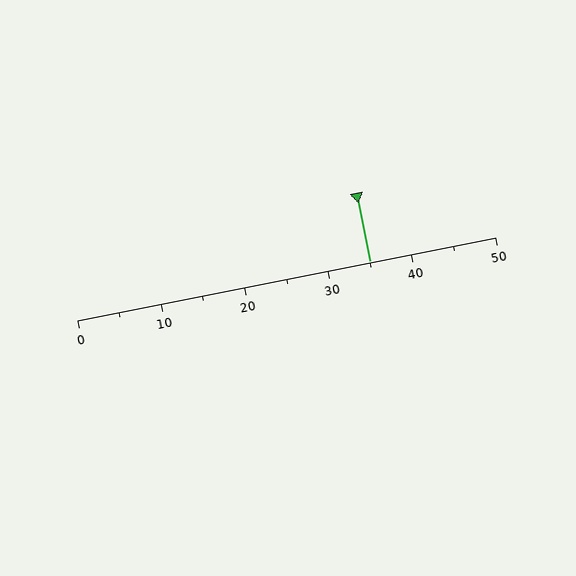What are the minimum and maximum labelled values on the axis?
The axis runs from 0 to 50.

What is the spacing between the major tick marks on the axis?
The major ticks are spaced 10 apart.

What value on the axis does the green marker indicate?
The marker indicates approximately 35.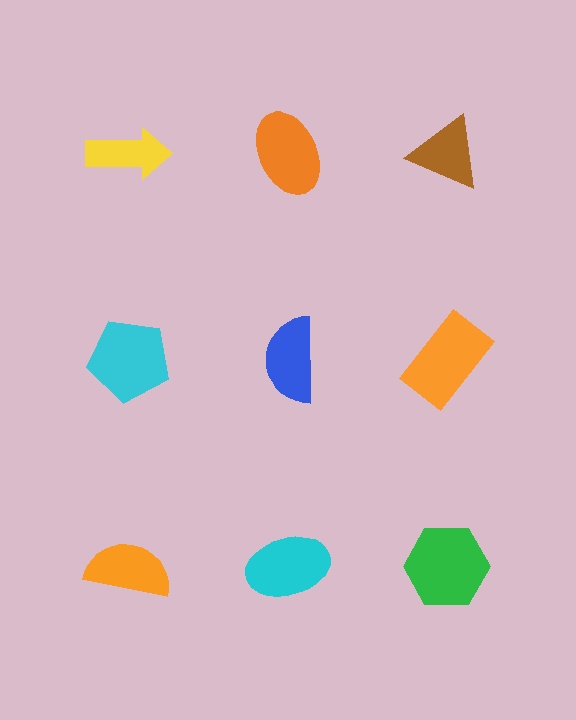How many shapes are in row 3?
3 shapes.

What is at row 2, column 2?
A blue semicircle.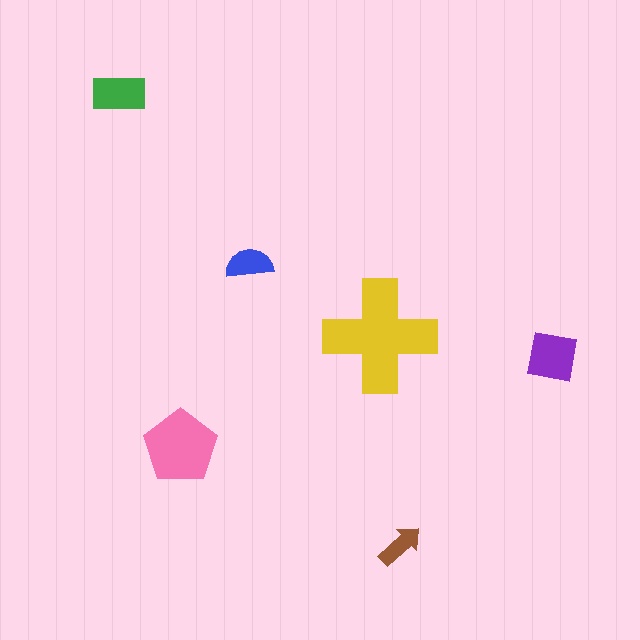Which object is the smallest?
The brown arrow.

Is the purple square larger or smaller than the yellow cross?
Smaller.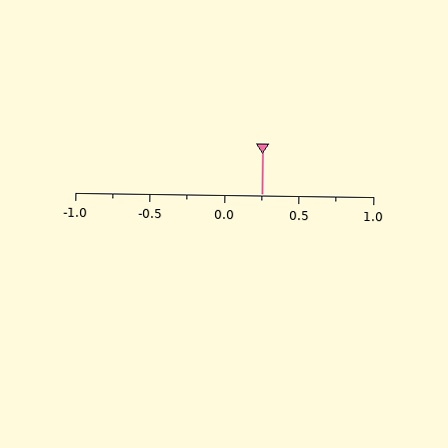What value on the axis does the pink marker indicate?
The marker indicates approximately 0.25.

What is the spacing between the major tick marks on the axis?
The major ticks are spaced 0.5 apart.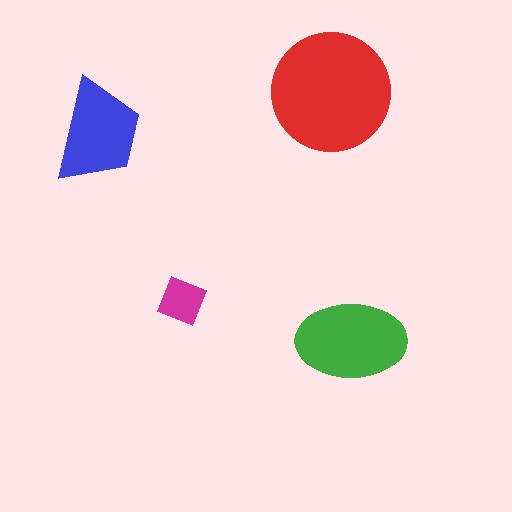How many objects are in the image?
There are 4 objects in the image.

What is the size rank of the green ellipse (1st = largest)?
2nd.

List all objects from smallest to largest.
The magenta diamond, the blue trapezoid, the green ellipse, the red circle.